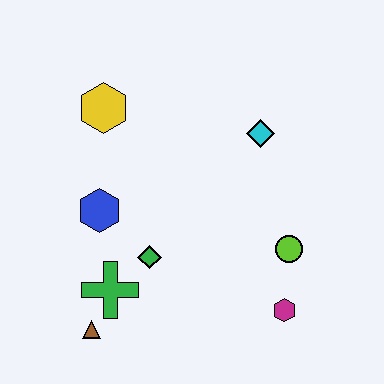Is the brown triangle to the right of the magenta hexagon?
No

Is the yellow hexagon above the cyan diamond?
Yes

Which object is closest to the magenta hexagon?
The lime circle is closest to the magenta hexagon.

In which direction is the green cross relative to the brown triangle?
The green cross is above the brown triangle.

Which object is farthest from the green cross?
The cyan diamond is farthest from the green cross.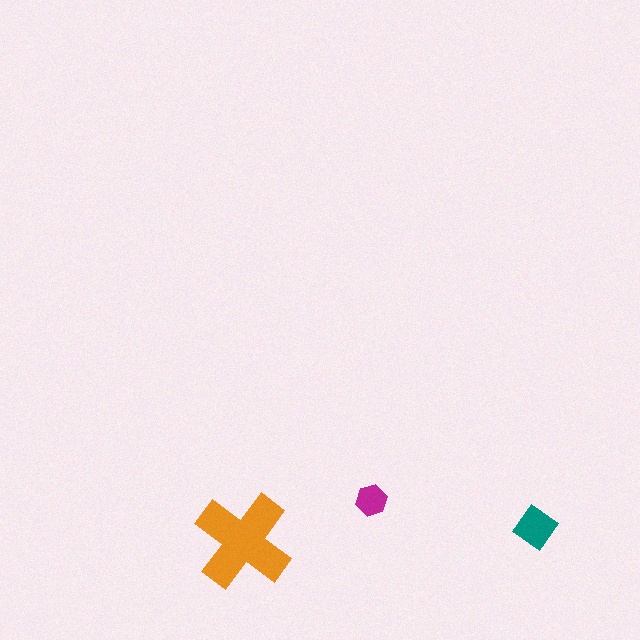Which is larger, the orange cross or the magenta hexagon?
The orange cross.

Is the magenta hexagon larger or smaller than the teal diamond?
Smaller.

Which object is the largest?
The orange cross.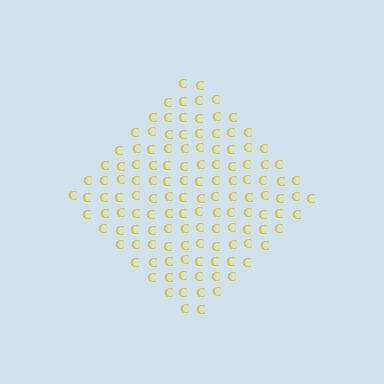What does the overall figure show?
The overall figure shows a diamond.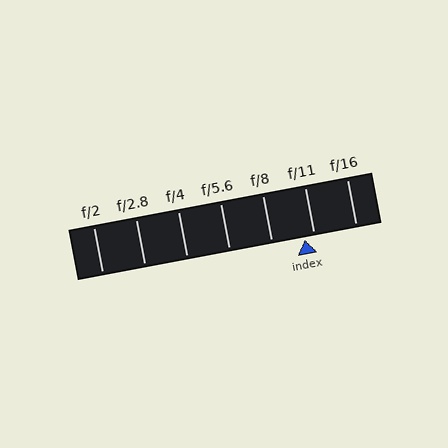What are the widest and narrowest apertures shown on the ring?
The widest aperture shown is f/2 and the narrowest is f/16.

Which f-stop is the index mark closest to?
The index mark is closest to f/11.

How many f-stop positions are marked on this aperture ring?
There are 7 f-stop positions marked.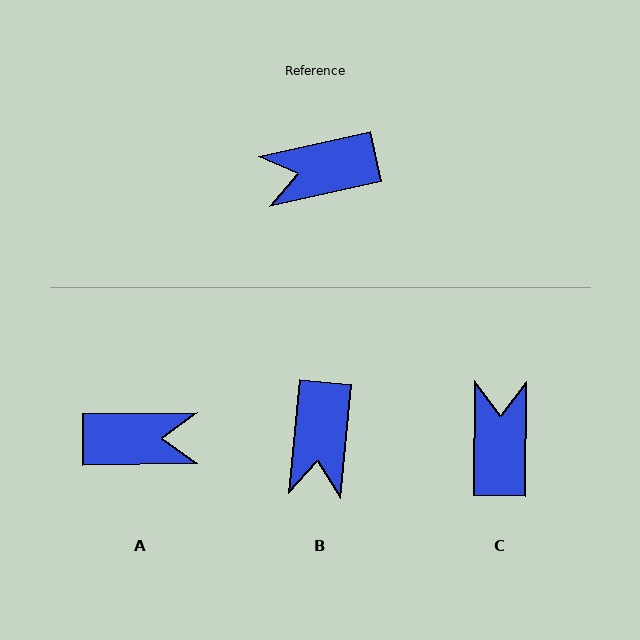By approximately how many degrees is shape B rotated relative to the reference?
Approximately 72 degrees counter-clockwise.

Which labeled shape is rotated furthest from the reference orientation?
A, about 168 degrees away.